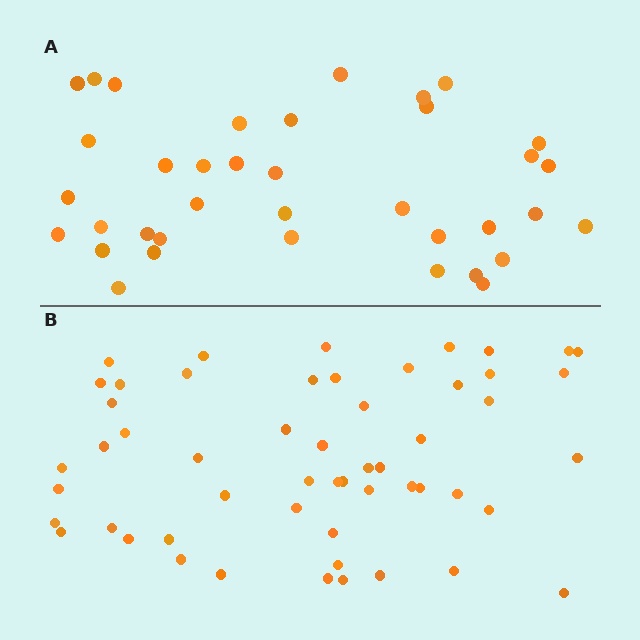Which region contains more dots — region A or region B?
Region B (the bottom region) has more dots.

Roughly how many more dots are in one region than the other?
Region B has approximately 15 more dots than region A.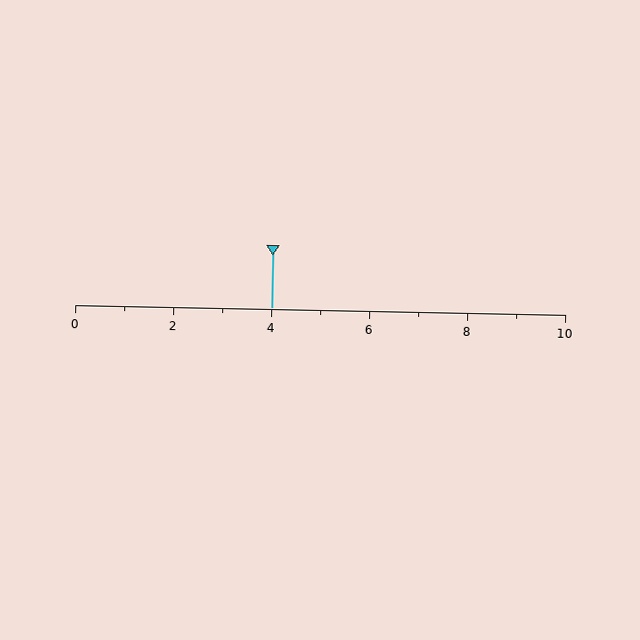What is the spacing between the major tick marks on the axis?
The major ticks are spaced 2 apart.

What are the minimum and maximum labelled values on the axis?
The axis runs from 0 to 10.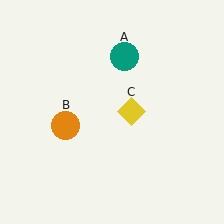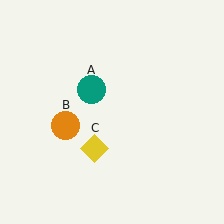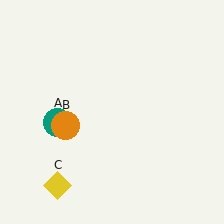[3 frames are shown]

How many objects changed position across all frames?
2 objects changed position: teal circle (object A), yellow diamond (object C).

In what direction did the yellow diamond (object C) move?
The yellow diamond (object C) moved down and to the left.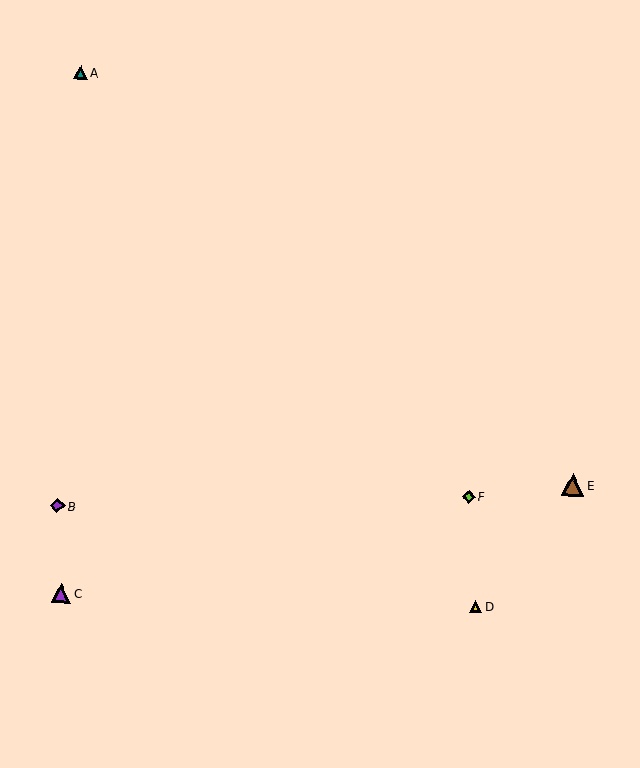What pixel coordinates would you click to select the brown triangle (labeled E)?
Click at (573, 485) to select the brown triangle E.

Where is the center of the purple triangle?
The center of the purple triangle is at (61, 593).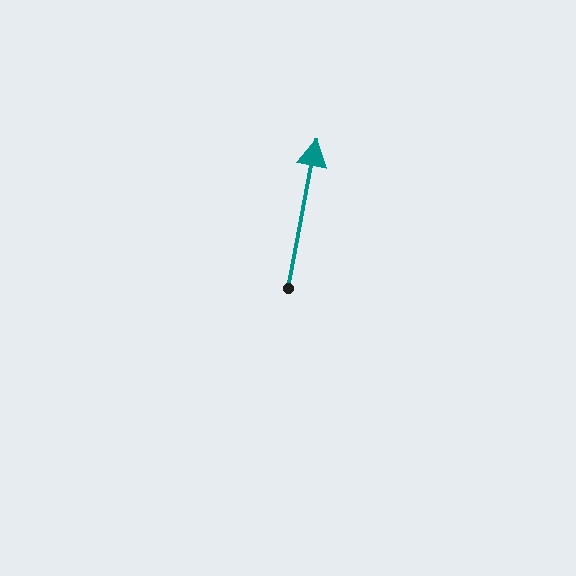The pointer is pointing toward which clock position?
Roughly 12 o'clock.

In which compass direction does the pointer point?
North.